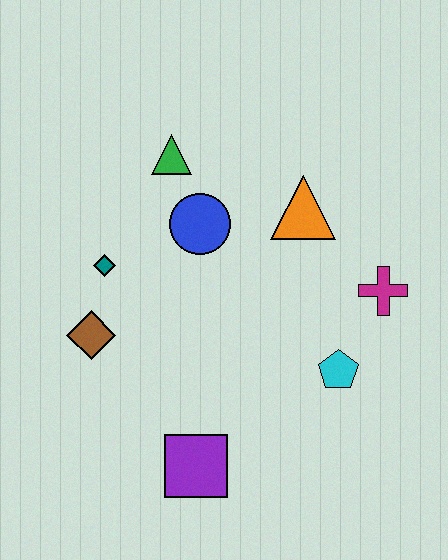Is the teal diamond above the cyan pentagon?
Yes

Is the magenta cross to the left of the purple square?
No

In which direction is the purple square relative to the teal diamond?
The purple square is below the teal diamond.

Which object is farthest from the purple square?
The green triangle is farthest from the purple square.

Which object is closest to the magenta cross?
The cyan pentagon is closest to the magenta cross.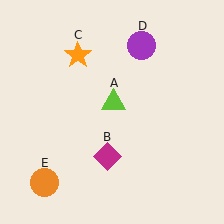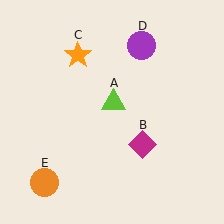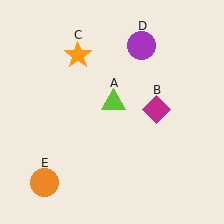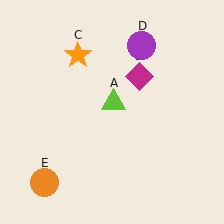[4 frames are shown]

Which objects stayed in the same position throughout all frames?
Lime triangle (object A) and orange star (object C) and purple circle (object D) and orange circle (object E) remained stationary.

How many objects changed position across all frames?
1 object changed position: magenta diamond (object B).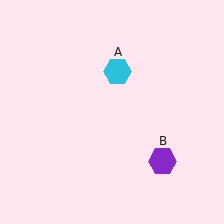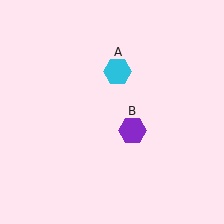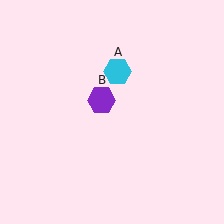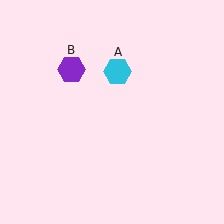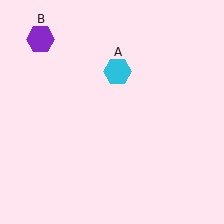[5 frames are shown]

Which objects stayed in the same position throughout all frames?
Cyan hexagon (object A) remained stationary.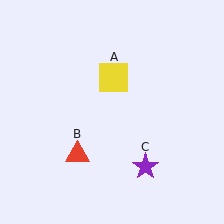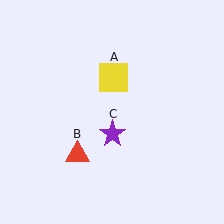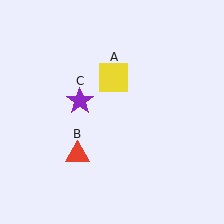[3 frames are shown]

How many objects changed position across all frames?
1 object changed position: purple star (object C).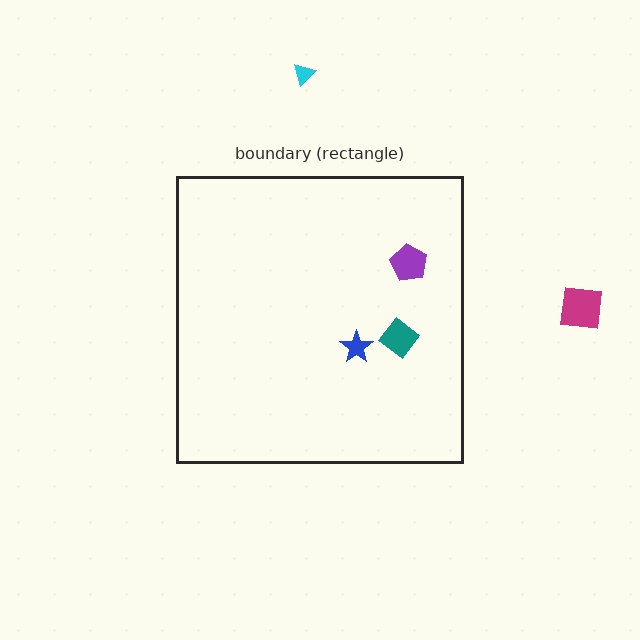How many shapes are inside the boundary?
3 inside, 2 outside.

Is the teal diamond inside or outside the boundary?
Inside.